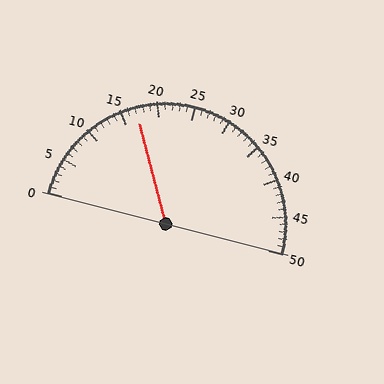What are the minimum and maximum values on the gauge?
The gauge ranges from 0 to 50.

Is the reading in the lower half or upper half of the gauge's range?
The reading is in the lower half of the range (0 to 50).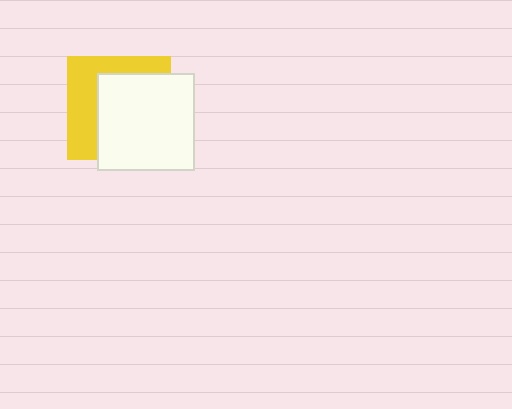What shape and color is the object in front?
The object in front is a white square.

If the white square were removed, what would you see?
You would see the complete yellow square.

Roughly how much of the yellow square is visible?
A small part of it is visible (roughly 41%).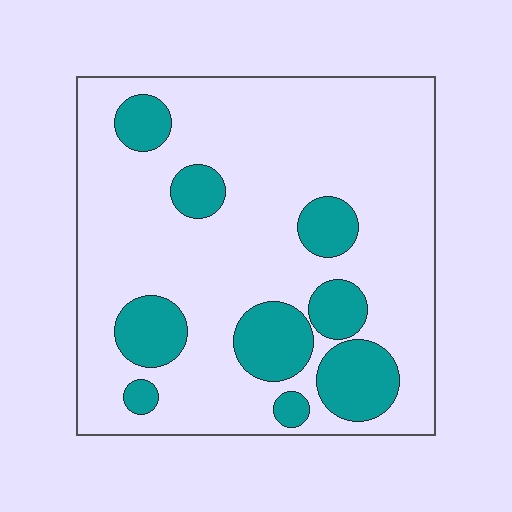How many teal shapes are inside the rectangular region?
9.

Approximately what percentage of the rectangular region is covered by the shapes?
Approximately 20%.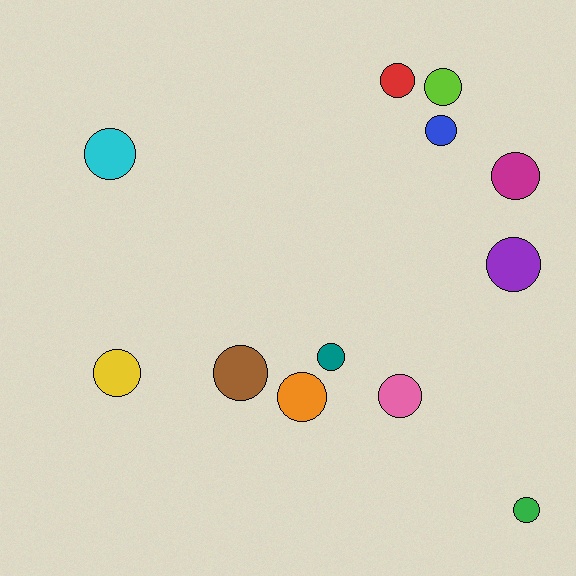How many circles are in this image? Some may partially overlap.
There are 12 circles.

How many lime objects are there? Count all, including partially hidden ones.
There is 1 lime object.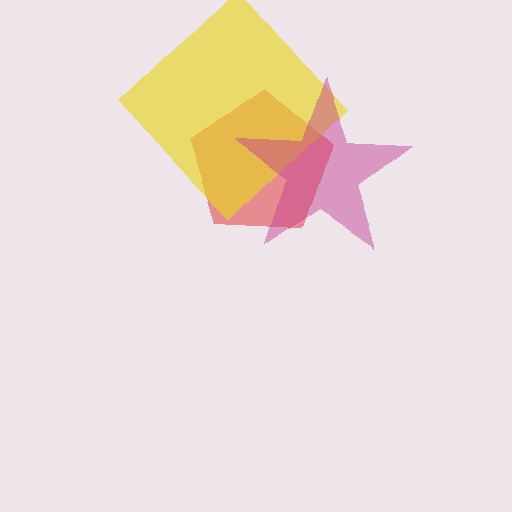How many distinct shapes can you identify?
There are 3 distinct shapes: a red pentagon, a yellow diamond, a magenta star.